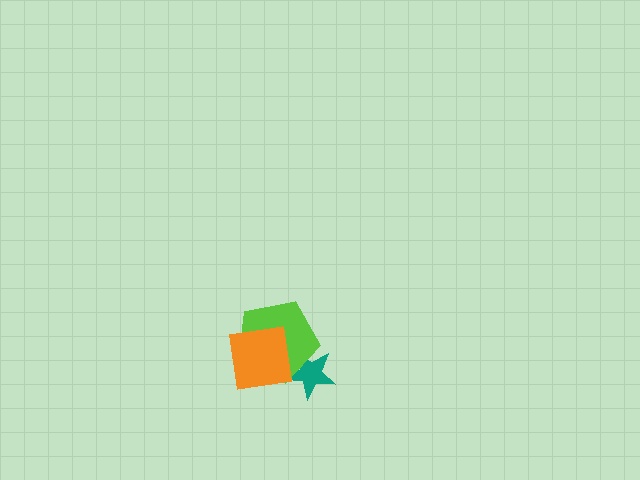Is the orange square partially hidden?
No, no other shape covers it.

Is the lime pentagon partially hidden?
Yes, it is partially covered by another shape.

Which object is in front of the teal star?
The lime pentagon is in front of the teal star.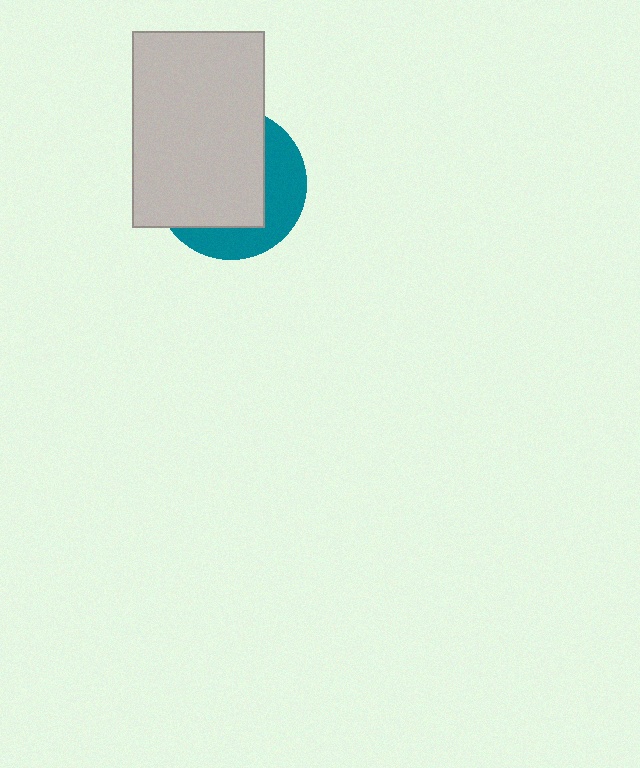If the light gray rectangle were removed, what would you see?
You would see the complete teal circle.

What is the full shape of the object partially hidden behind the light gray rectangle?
The partially hidden object is a teal circle.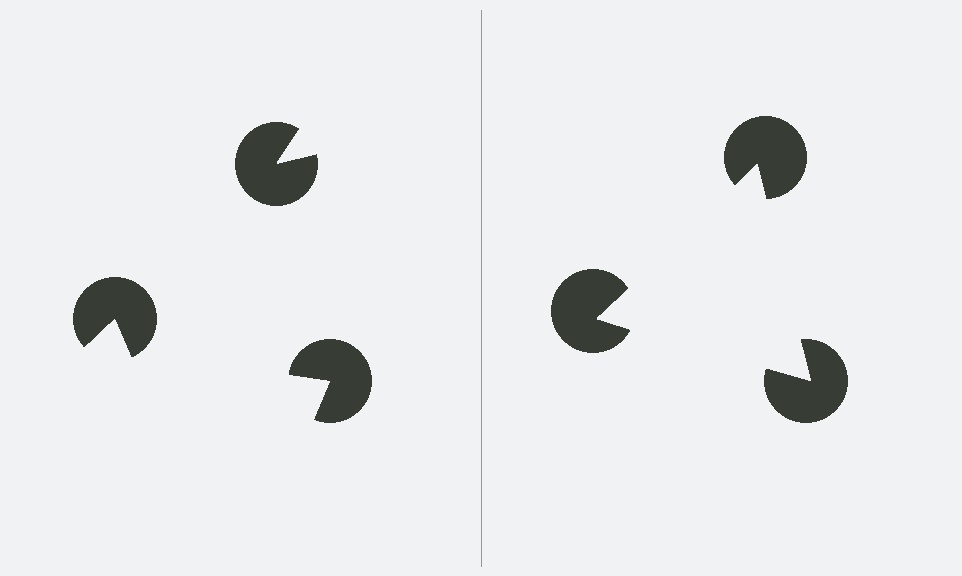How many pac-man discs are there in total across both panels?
6 — 3 on each side.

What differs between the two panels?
The pac-man discs are positioned identically on both sides; only the wedge orientations differ. On the right they align to a triangle; on the left they are misaligned.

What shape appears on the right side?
An illusory triangle.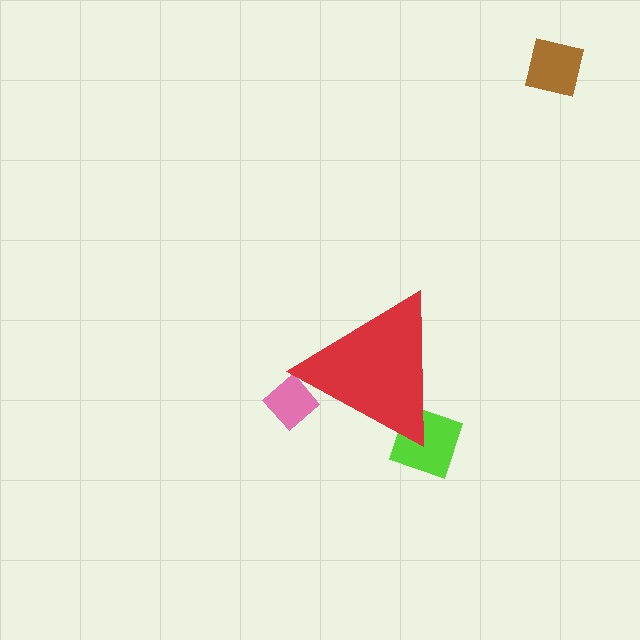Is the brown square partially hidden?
No, the brown square is fully visible.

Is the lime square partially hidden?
Yes, the lime square is partially hidden behind the red triangle.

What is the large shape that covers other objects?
A red triangle.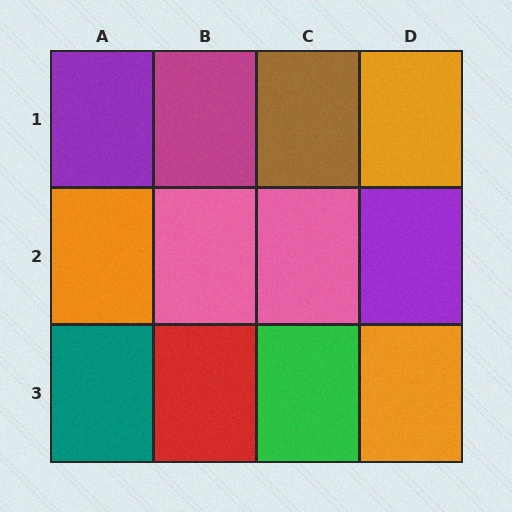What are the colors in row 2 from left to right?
Orange, pink, pink, purple.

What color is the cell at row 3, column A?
Teal.